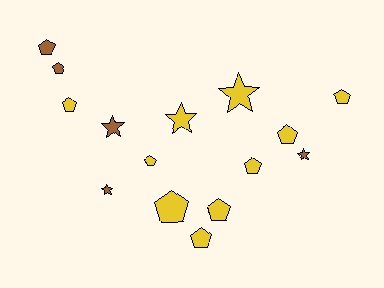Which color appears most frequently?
Yellow, with 10 objects.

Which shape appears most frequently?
Pentagon, with 10 objects.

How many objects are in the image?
There are 15 objects.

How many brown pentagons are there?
There are 2 brown pentagons.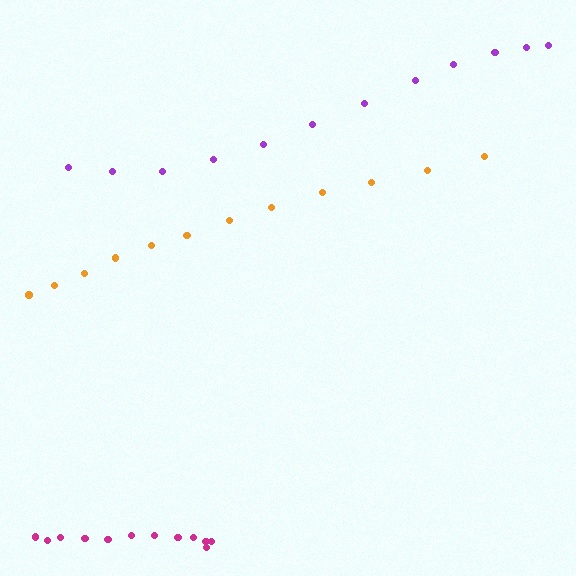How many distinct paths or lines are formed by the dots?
There are 3 distinct paths.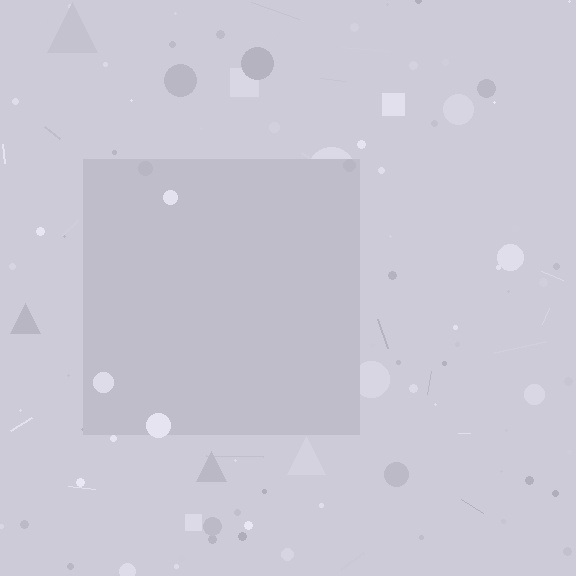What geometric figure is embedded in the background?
A square is embedded in the background.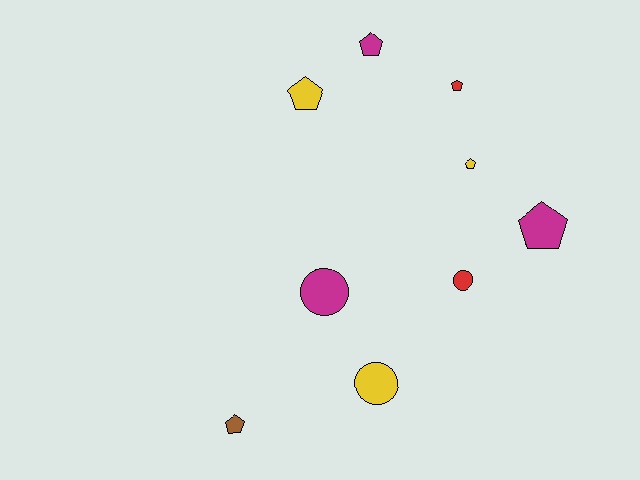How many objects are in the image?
There are 9 objects.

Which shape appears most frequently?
Pentagon, with 6 objects.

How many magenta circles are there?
There is 1 magenta circle.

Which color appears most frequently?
Yellow, with 3 objects.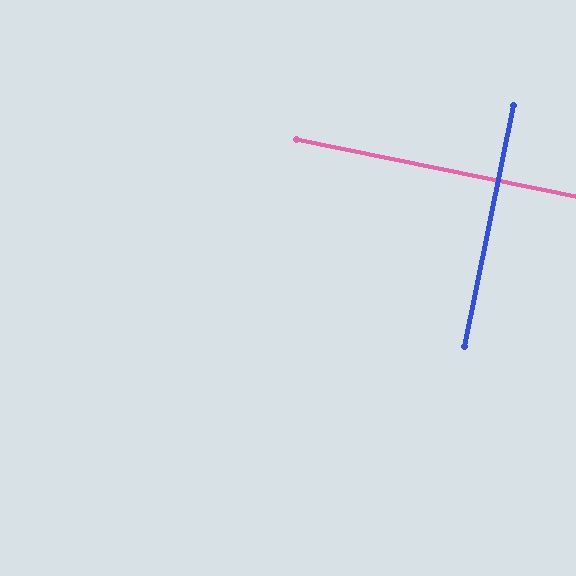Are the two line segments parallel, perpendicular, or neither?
Perpendicular — they meet at approximately 90°.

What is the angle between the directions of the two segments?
Approximately 90 degrees.